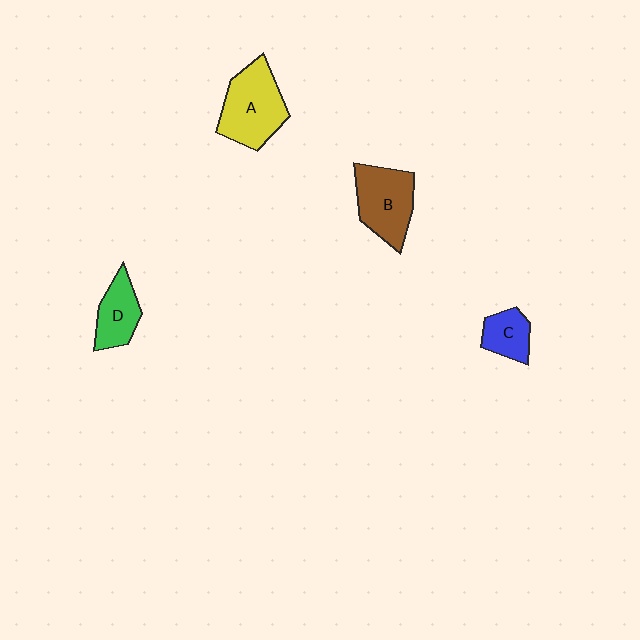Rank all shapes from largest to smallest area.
From largest to smallest: A (yellow), B (brown), D (green), C (blue).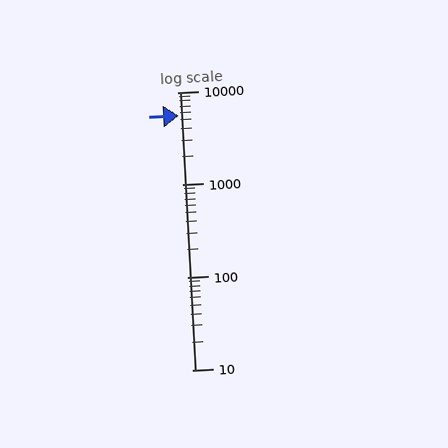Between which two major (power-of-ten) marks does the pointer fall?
The pointer is between 1000 and 10000.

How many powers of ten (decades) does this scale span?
The scale spans 3 decades, from 10 to 10000.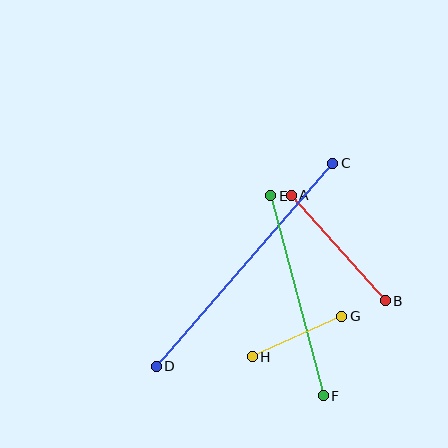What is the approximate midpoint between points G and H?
The midpoint is at approximately (297, 337) pixels.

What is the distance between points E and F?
The distance is approximately 207 pixels.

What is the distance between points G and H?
The distance is approximately 98 pixels.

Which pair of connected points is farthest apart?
Points C and D are farthest apart.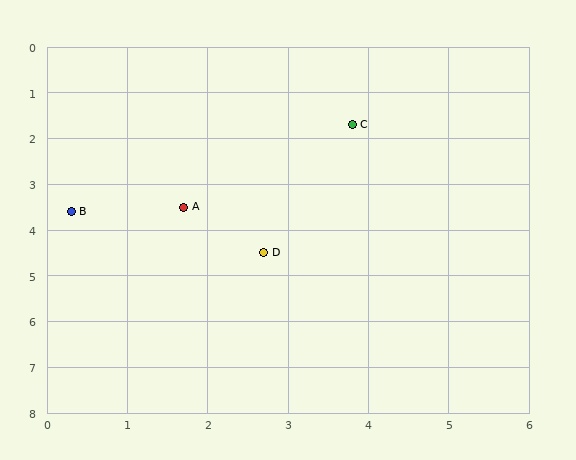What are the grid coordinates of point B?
Point B is at approximately (0.3, 3.6).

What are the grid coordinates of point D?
Point D is at approximately (2.7, 4.5).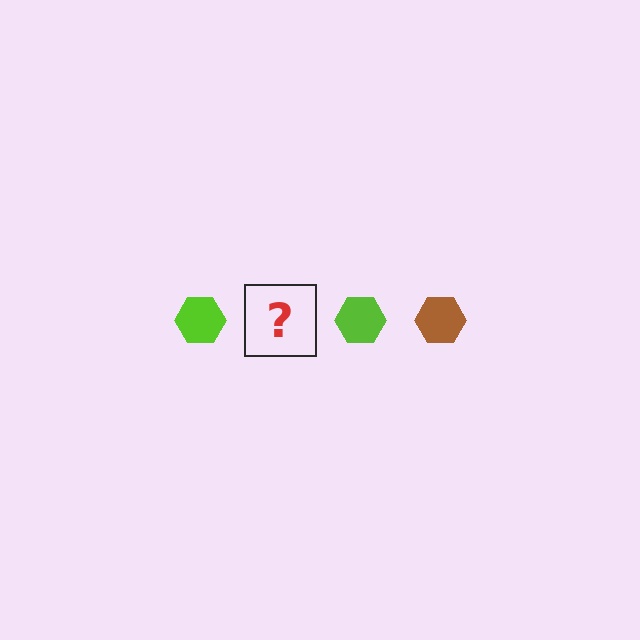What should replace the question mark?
The question mark should be replaced with a brown hexagon.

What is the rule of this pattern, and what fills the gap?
The rule is that the pattern cycles through lime, brown hexagons. The gap should be filled with a brown hexagon.